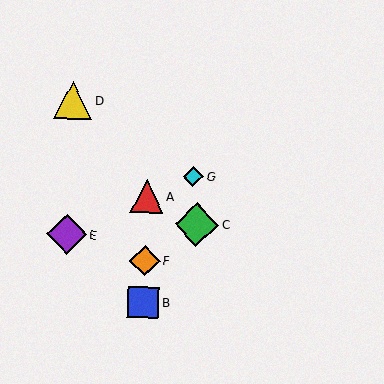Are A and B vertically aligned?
Yes, both are at x≈147.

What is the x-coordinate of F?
Object F is at x≈145.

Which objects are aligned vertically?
Objects A, B, F are aligned vertically.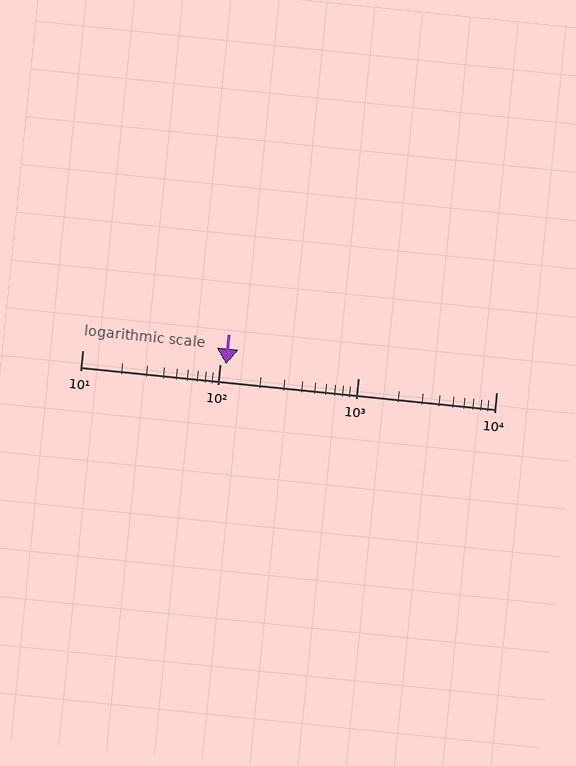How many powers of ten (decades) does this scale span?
The scale spans 3 decades, from 10 to 10000.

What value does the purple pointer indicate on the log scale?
The pointer indicates approximately 110.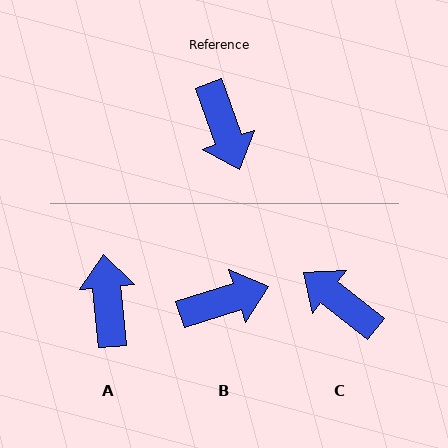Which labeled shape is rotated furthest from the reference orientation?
A, about 165 degrees away.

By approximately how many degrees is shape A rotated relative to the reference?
Approximately 165 degrees counter-clockwise.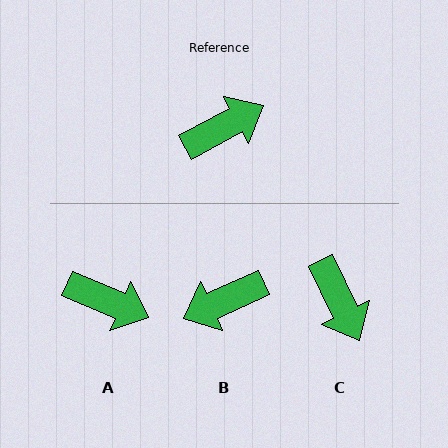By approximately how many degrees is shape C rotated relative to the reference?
Approximately 92 degrees clockwise.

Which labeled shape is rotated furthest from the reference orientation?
B, about 176 degrees away.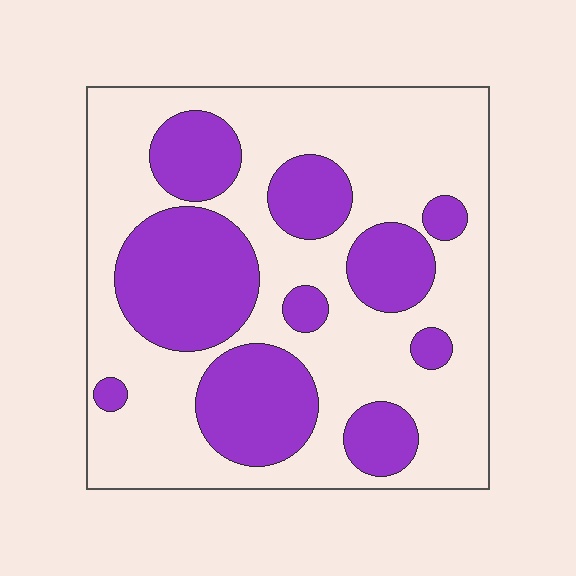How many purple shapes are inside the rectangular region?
10.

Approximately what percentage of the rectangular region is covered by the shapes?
Approximately 35%.